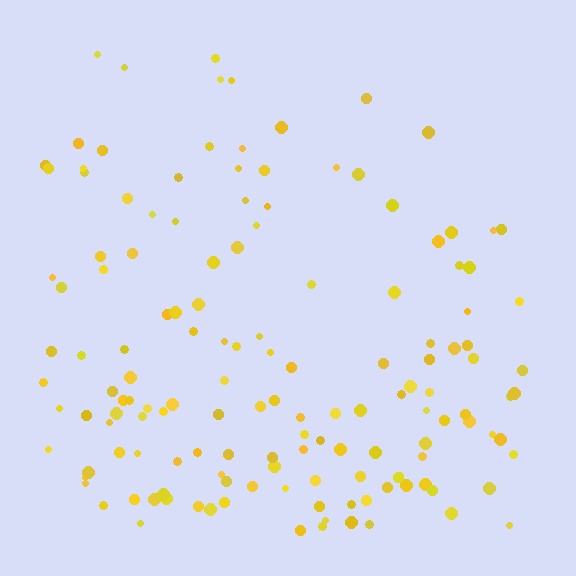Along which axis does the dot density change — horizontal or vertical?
Vertical.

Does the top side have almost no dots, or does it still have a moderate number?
Still a moderate number, just noticeably fewer than the bottom.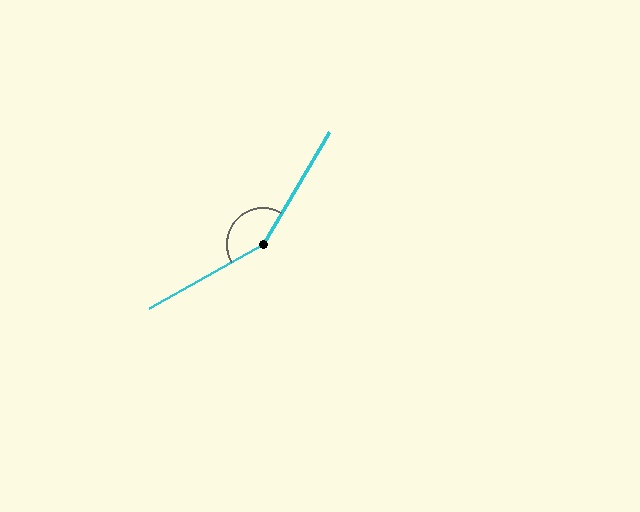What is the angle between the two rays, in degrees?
Approximately 150 degrees.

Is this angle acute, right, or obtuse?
It is obtuse.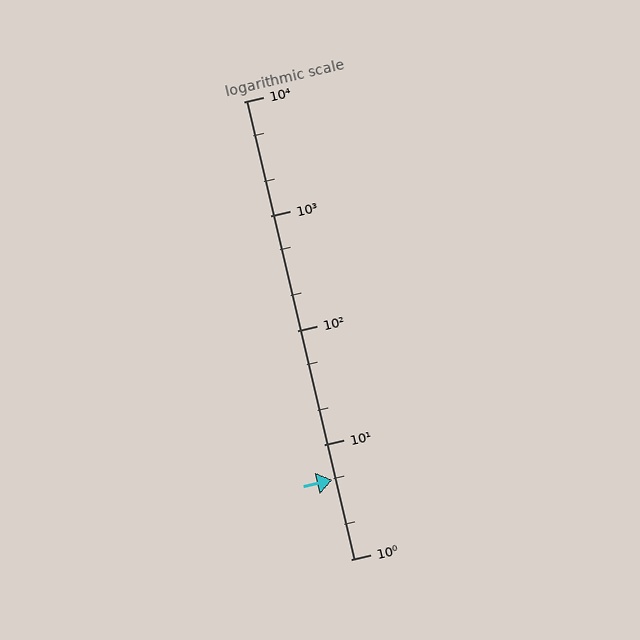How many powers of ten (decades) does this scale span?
The scale spans 4 decades, from 1 to 10000.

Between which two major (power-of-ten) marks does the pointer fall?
The pointer is between 1 and 10.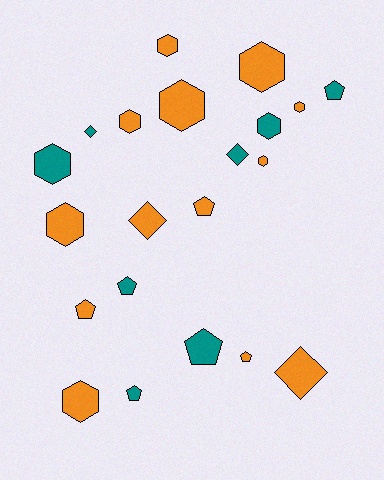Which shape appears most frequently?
Hexagon, with 10 objects.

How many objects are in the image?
There are 21 objects.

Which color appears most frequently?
Orange, with 13 objects.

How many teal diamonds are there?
There are 2 teal diamonds.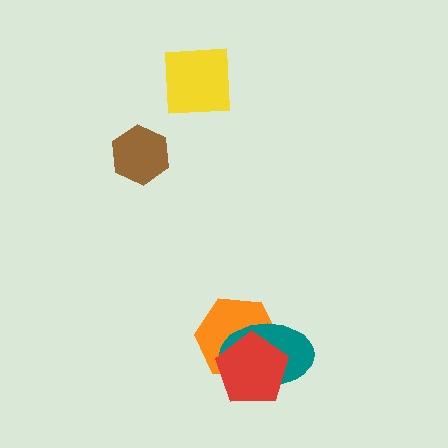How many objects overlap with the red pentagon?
2 objects overlap with the red pentagon.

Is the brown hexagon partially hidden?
No, no other shape covers it.